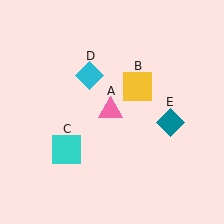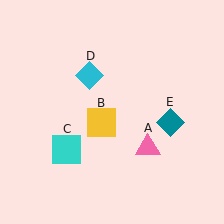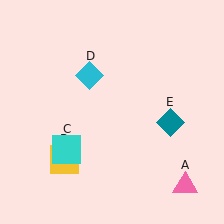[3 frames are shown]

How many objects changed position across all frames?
2 objects changed position: pink triangle (object A), yellow square (object B).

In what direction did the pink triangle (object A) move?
The pink triangle (object A) moved down and to the right.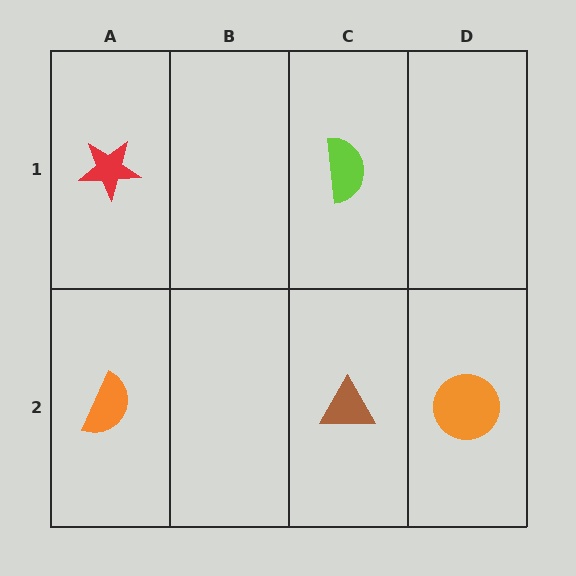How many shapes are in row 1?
2 shapes.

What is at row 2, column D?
An orange circle.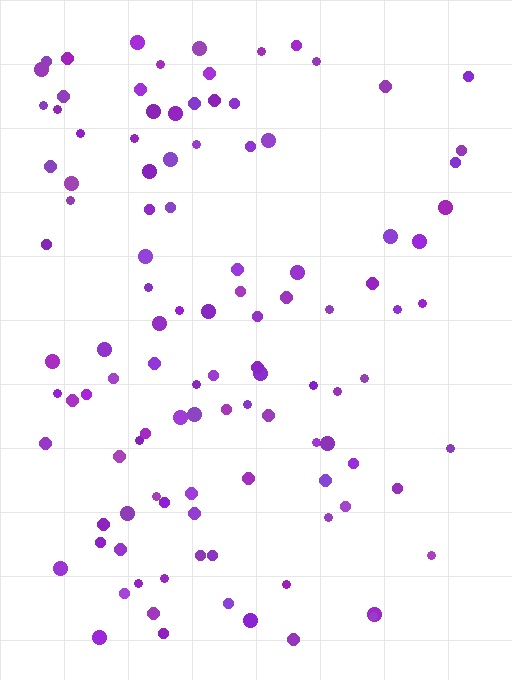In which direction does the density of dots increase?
From right to left, with the left side densest.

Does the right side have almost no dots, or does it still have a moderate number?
Still a moderate number, just noticeably fewer than the left.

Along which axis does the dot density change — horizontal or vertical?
Horizontal.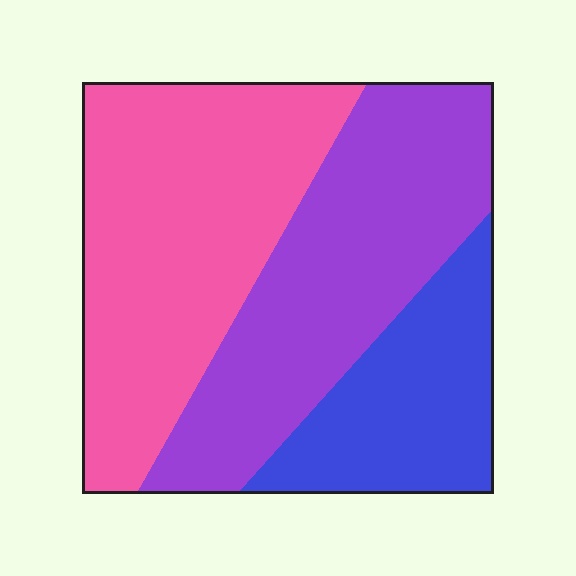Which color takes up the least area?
Blue, at roughly 20%.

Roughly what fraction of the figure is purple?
Purple takes up between a quarter and a half of the figure.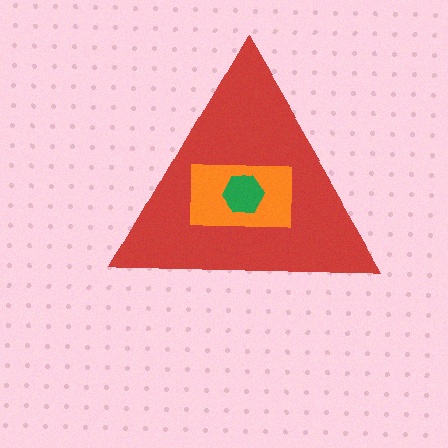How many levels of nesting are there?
3.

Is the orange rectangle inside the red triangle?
Yes.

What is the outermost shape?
The red triangle.